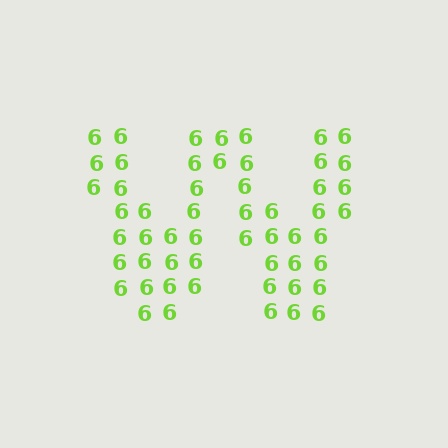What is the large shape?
The large shape is the letter W.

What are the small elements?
The small elements are digit 6's.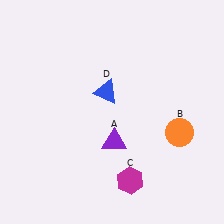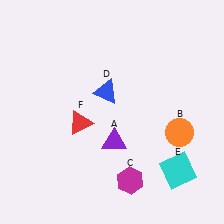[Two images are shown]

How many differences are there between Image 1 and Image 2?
There are 2 differences between the two images.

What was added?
A cyan square (E), a red triangle (F) were added in Image 2.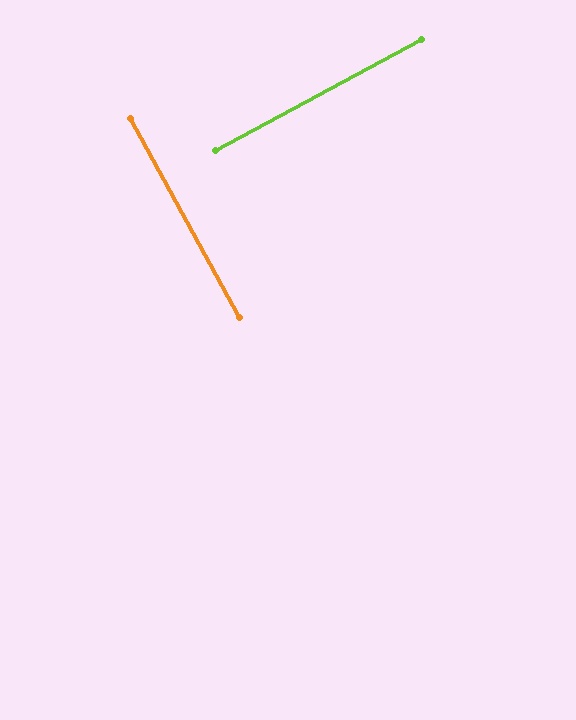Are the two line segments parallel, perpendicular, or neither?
Perpendicular — they meet at approximately 89°.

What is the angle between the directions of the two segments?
Approximately 89 degrees.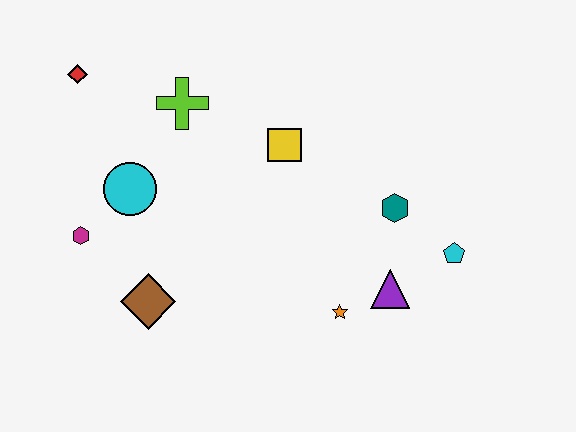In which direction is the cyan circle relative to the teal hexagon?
The cyan circle is to the left of the teal hexagon.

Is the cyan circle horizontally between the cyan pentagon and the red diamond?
Yes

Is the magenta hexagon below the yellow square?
Yes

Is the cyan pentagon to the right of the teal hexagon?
Yes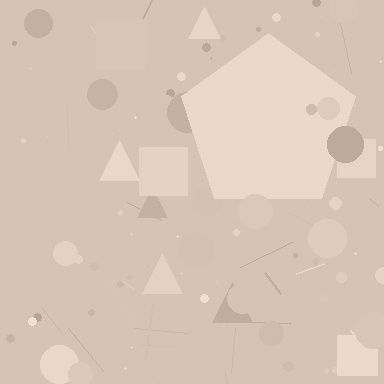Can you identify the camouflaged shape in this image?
The camouflaged shape is a pentagon.